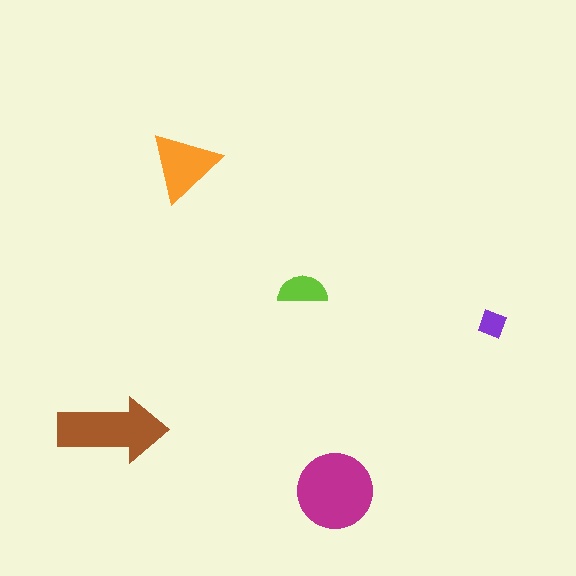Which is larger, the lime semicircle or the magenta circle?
The magenta circle.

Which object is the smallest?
The purple diamond.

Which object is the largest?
The magenta circle.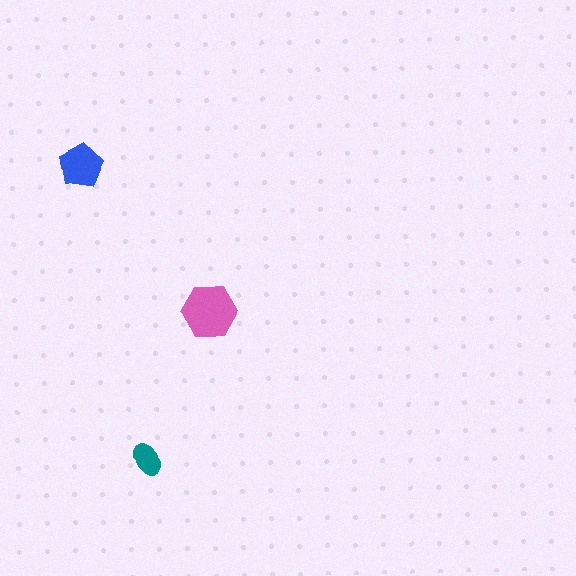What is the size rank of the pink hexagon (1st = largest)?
1st.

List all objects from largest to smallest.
The pink hexagon, the blue pentagon, the teal ellipse.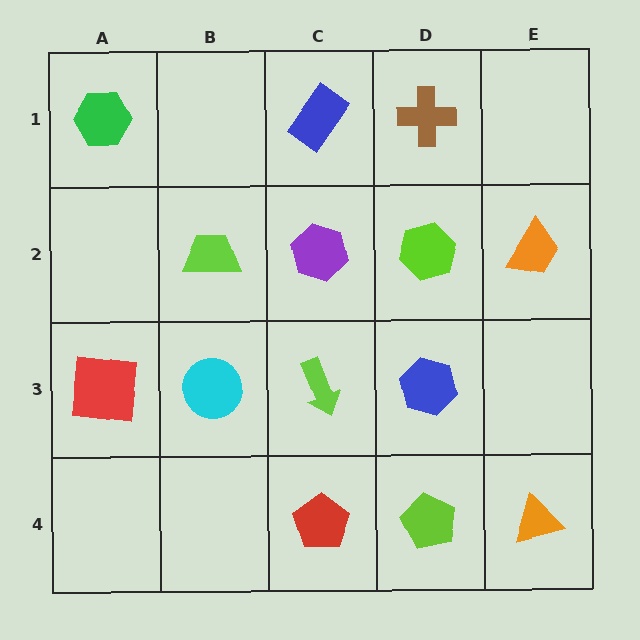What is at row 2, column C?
A purple hexagon.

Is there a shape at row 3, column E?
No, that cell is empty.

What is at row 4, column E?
An orange triangle.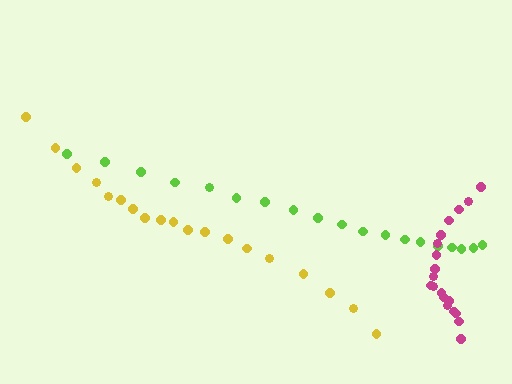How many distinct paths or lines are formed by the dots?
There are 3 distinct paths.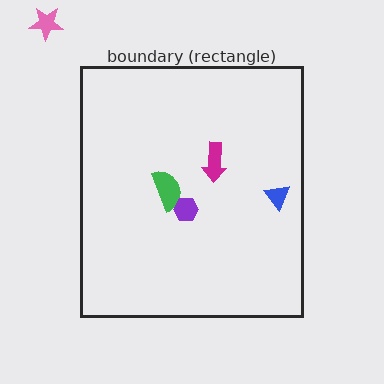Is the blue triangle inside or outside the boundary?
Inside.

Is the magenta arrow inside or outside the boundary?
Inside.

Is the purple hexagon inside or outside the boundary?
Inside.